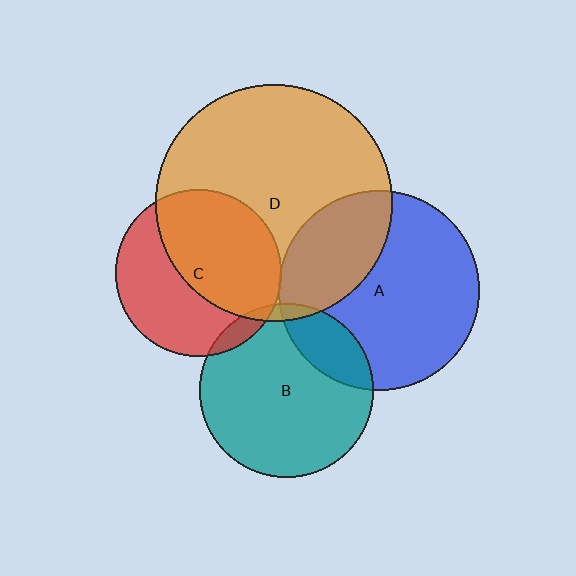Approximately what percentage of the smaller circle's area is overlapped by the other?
Approximately 30%.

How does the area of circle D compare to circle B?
Approximately 1.8 times.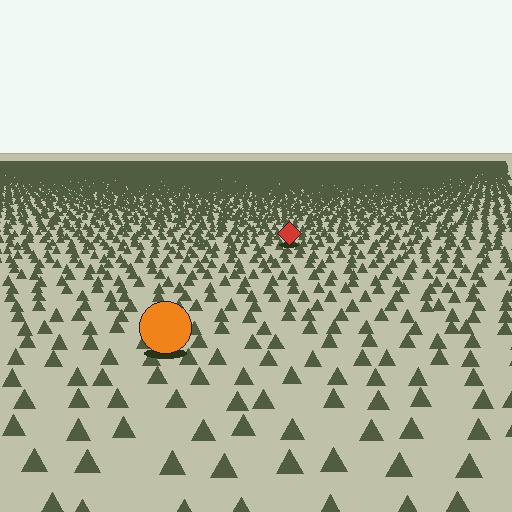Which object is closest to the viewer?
The orange circle is closest. The texture marks near it are larger and more spread out.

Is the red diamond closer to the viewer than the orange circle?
No. The orange circle is closer — you can tell from the texture gradient: the ground texture is coarser near it.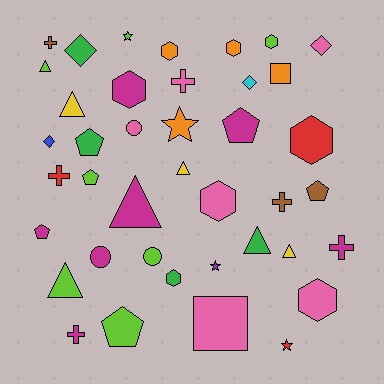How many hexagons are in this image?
There are 8 hexagons.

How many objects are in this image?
There are 40 objects.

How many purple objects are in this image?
There is 1 purple object.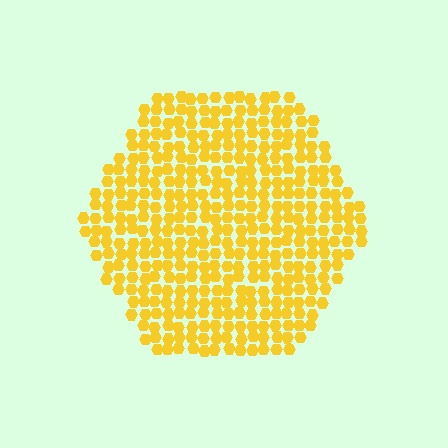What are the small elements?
The small elements are hexagons.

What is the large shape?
The large shape is a hexagon.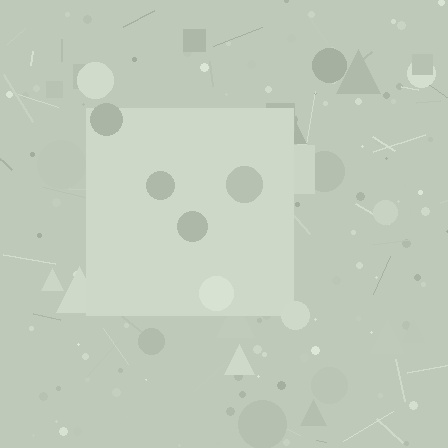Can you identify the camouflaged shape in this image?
The camouflaged shape is a square.